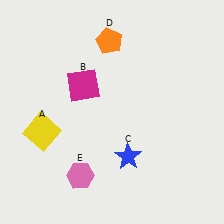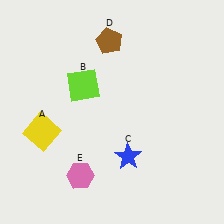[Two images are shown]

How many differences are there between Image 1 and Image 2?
There are 2 differences between the two images.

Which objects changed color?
B changed from magenta to lime. D changed from orange to brown.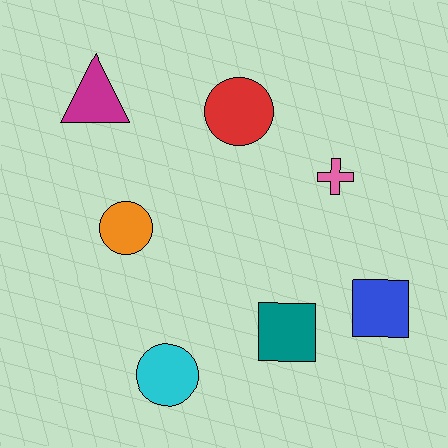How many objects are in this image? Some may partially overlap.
There are 7 objects.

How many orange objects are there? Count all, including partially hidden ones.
There is 1 orange object.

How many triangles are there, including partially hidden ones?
There is 1 triangle.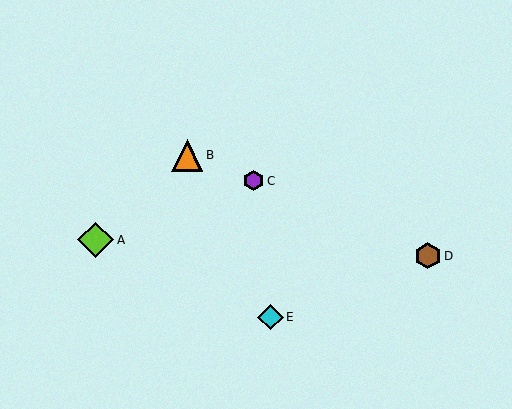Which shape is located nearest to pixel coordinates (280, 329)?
The cyan diamond (labeled E) at (271, 317) is nearest to that location.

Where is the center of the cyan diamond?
The center of the cyan diamond is at (271, 317).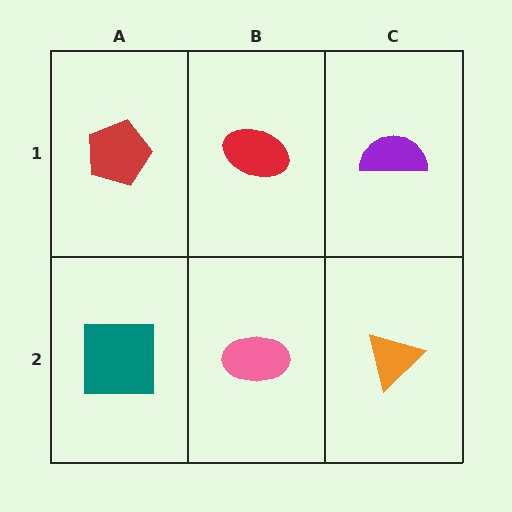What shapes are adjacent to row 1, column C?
An orange triangle (row 2, column C), a red ellipse (row 1, column B).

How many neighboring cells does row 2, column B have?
3.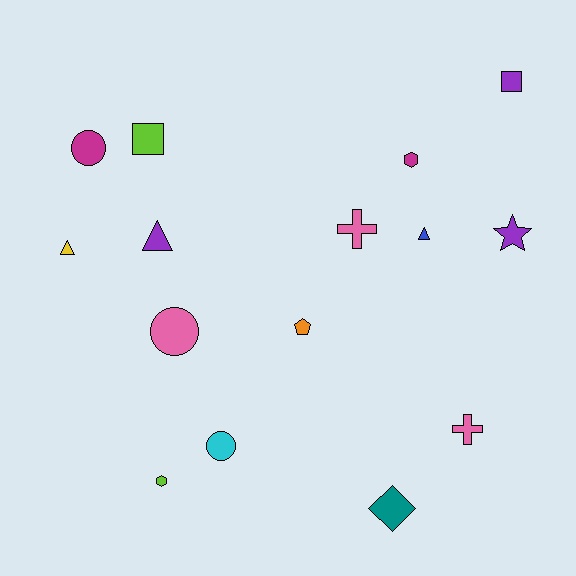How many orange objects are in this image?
There is 1 orange object.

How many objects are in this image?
There are 15 objects.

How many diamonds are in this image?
There is 1 diamond.